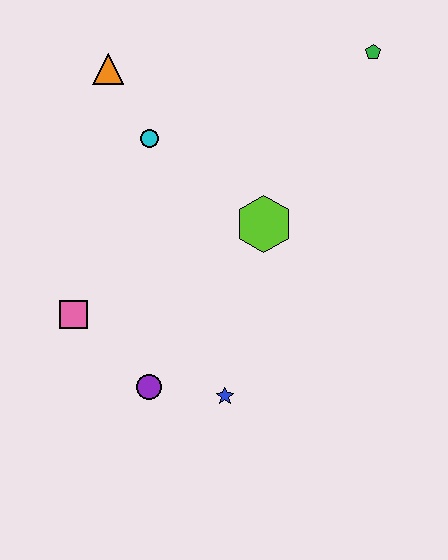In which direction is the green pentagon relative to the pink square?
The green pentagon is to the right of the pink square.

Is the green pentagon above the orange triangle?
Yes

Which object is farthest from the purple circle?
The green pentagon is farthest from the purple circle.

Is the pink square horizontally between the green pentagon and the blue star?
No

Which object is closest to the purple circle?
The blue star is closest to the purple circle.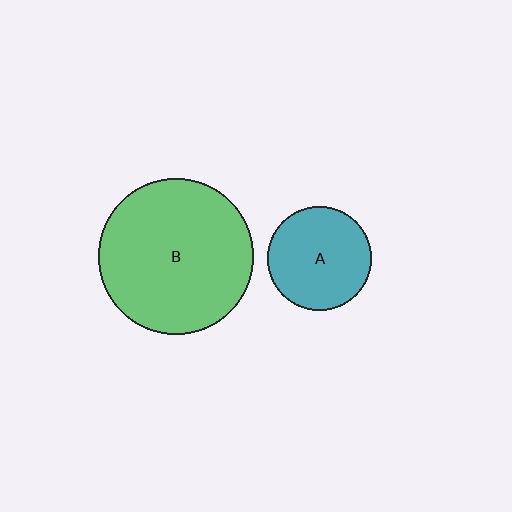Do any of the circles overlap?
No, none of the circles overlap.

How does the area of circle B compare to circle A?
Approximately 2.3 times.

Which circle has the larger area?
Circle B (green).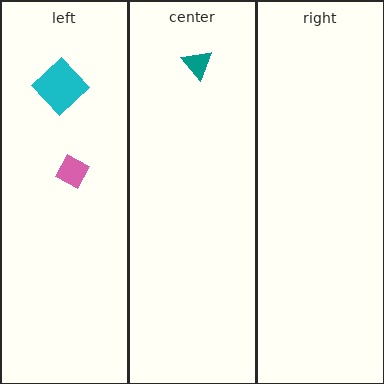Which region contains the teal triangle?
The center region.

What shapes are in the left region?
The pink diamond, the cyan diamond.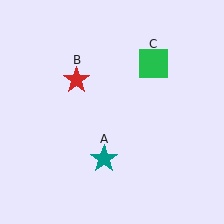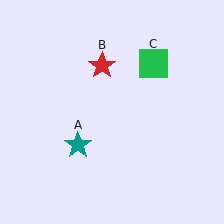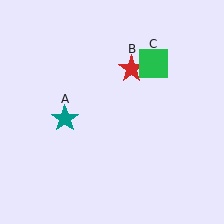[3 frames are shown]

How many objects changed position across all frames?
2 objects changed position: teal star (object A), red star (object B).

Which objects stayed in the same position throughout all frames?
Green square (object C) remained stationary.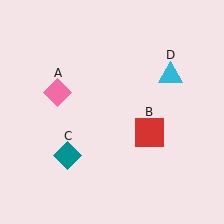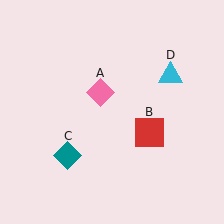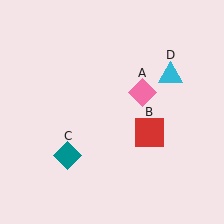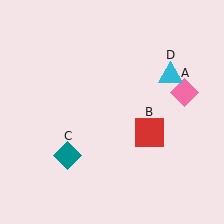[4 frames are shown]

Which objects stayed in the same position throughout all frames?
Red square (object B) and teal diamond (object C) and cyan triangle (object D) remained stationary.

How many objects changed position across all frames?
1 object changed position: pink diamond (object A).